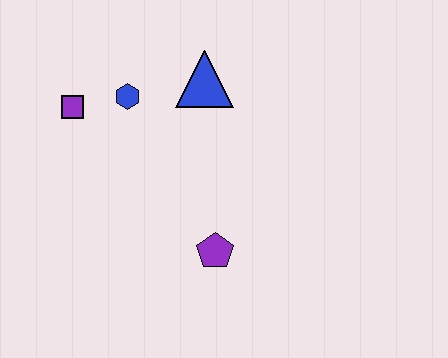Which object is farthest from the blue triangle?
The purple pentagon is farthest from the blue triangle.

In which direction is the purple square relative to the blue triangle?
The purple square is to the left of the blue triangle.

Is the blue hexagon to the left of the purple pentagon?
Yes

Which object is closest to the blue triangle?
The blue hexagon is closest to the blue triangle.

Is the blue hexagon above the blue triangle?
No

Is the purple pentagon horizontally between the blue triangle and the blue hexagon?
No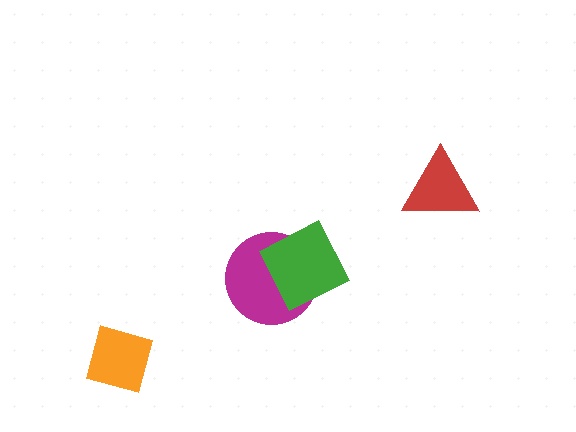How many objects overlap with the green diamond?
1 object overlaps with the green diamond.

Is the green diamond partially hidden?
No, no other shape covers it.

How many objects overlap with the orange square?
0 objects overlap with the orange square.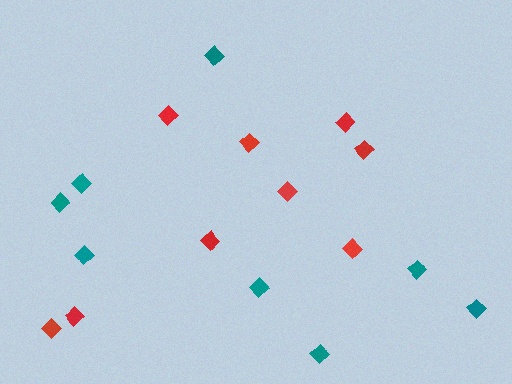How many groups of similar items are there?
There are 2 groups: one group of red diamonds (9) and one group of teal diamonds (8).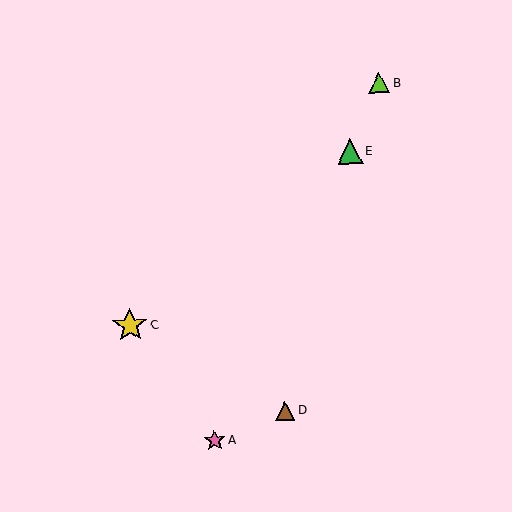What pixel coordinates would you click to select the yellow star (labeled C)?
Click at (130, 325) to select the yellow star C.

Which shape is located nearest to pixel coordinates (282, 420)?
The brown triangle (labeled D) at (285, 411) is nearest to that location.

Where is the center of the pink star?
The center of the pink star is at (215, 440).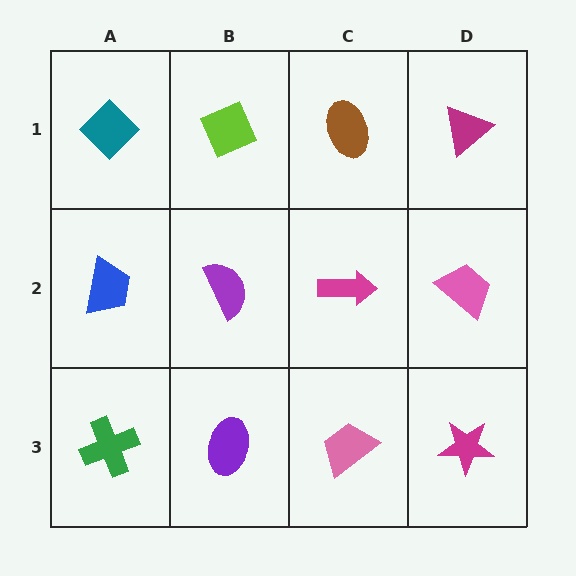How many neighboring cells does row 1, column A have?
2.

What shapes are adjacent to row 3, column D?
A pink trapezoid (row 2, column D), a pink trapezoid (row 3, column C).